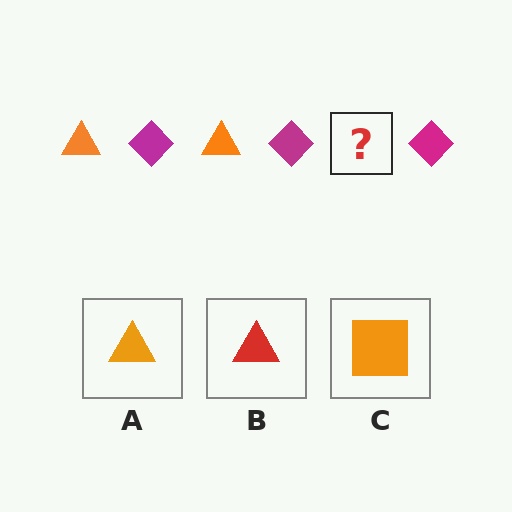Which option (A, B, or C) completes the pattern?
A.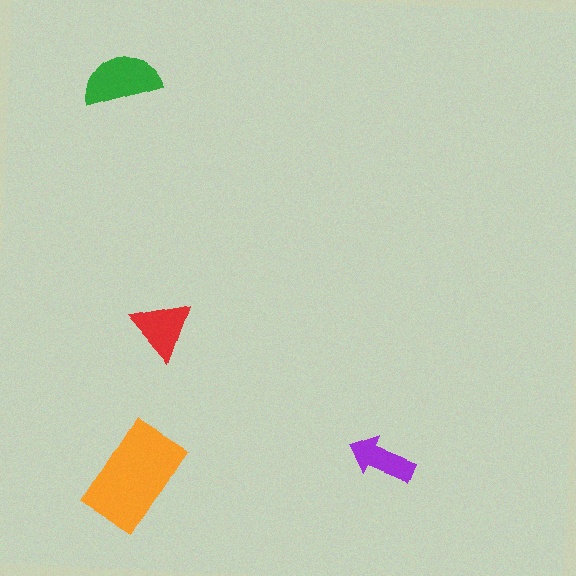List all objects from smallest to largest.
The purple arrow, the red triangle, the green semicircle, the orange rectangle.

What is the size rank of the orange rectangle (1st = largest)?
1st.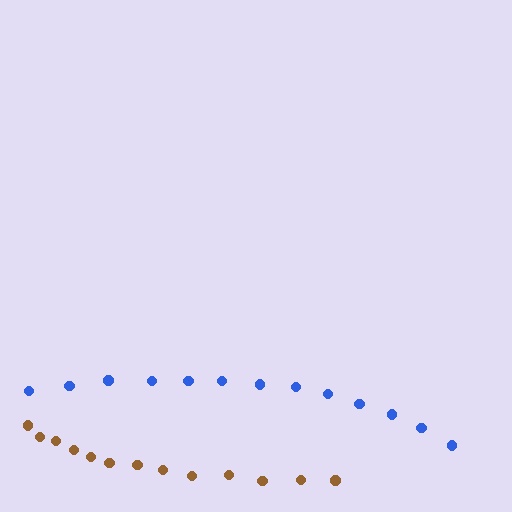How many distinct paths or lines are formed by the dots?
There are 2 distinct paths.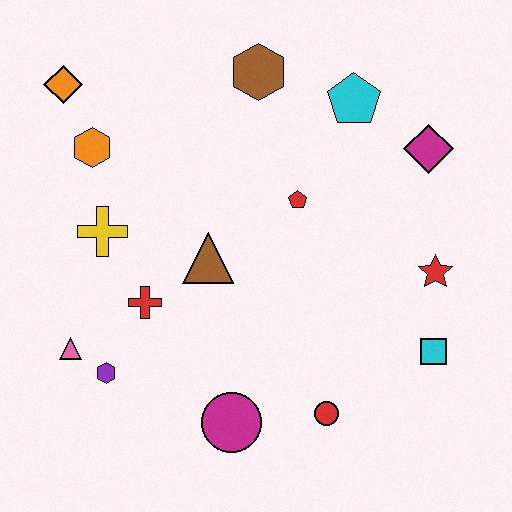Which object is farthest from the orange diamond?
The cyan square is farthest from the orange diamond.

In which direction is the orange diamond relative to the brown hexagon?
The orange diamond is to the left of the brown hexagon.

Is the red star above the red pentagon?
No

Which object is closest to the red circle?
The magenta circle is closest to the red circle.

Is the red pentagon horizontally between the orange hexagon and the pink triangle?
No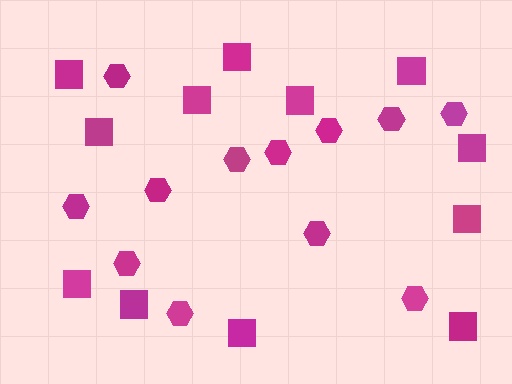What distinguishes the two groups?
There are 2 groups: one group of hexagons (12) and one group of squares (12).